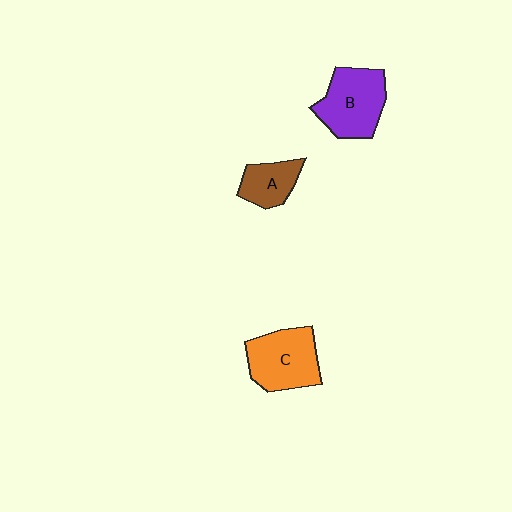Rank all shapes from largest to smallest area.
From largest to smallest: B (purple), C (orange), A (brown).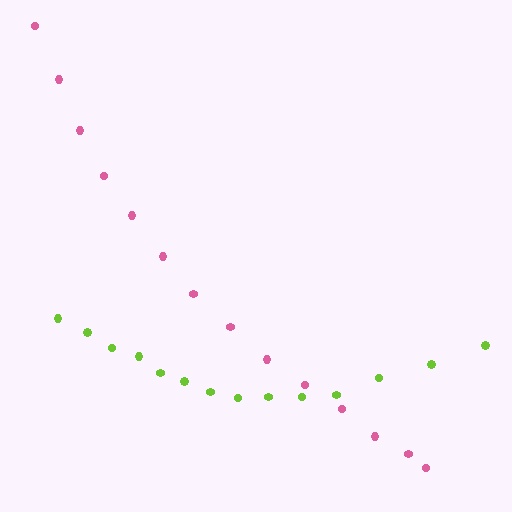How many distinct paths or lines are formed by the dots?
There are 2 distinct paths.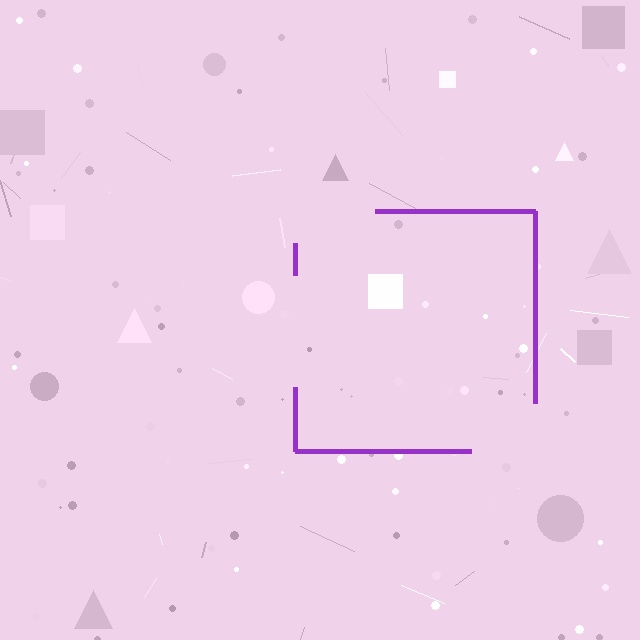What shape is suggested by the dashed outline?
The dashed outline suggests a square.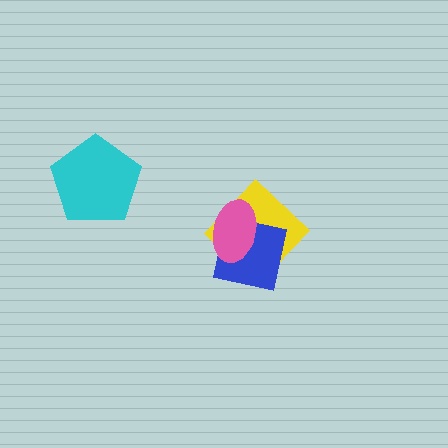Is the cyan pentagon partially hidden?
No, no other shape covers it.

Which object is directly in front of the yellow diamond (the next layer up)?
The blue square is directly in front of the yellow diamond.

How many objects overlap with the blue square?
2 objects overlap with the blue square.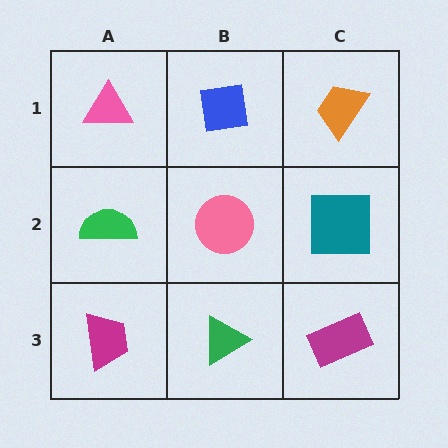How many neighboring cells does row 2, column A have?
3.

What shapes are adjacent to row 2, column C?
An orange trapezoid (row 1, column C), a magenta rectangle (row 3, column C), a pink circle (row 2, column B).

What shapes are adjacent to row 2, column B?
A blue square (row 1, column B), a green triangle (row 3, column B), a green semicircle (row 2, column A), a teal square (row 2, column C).